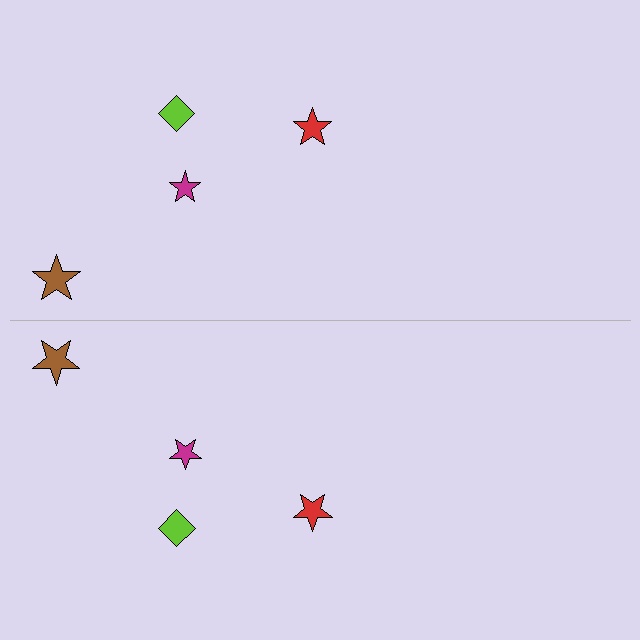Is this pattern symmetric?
Yes, this pattern has bilateral (reflection) symmetry.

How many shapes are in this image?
There are 8 shapes in this image.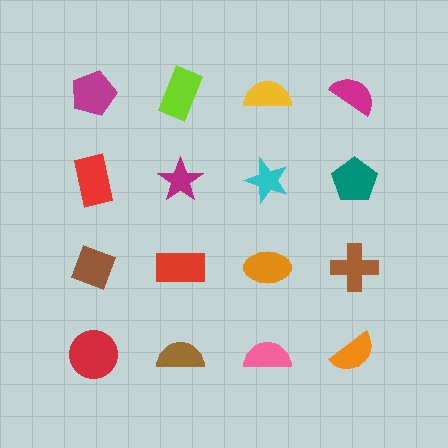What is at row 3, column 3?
An orange ellipse.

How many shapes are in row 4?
4 shapes.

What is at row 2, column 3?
A cyan star.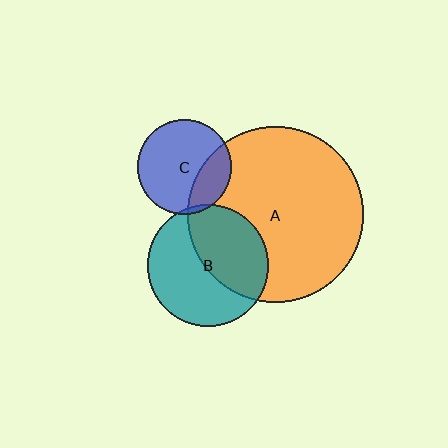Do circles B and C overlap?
Yes.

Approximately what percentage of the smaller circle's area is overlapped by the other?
Approximately 5%.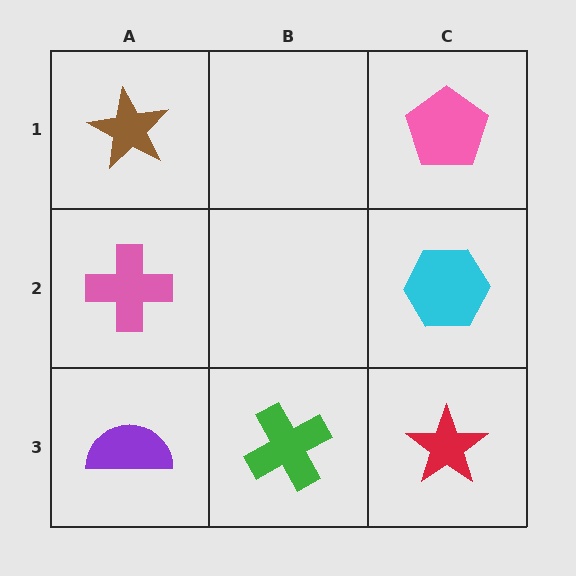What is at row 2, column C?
A cyan hexagon.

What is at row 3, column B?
A green cross.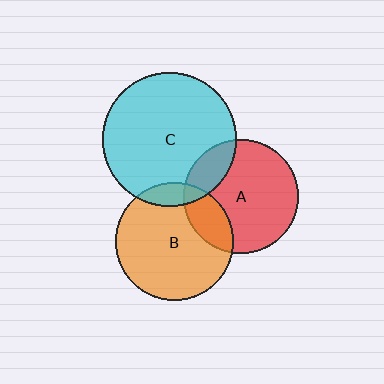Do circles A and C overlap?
Yes.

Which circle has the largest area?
Circle C (cyan).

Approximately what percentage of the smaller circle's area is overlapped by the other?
Approximately 20%.